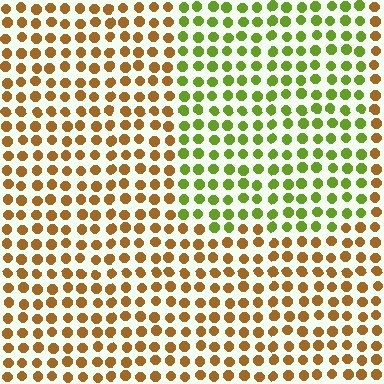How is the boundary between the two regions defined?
The boundary is defined purely by a slight shift in hue (about 57 degrees). Spacing, size, and orientation are identical on both sides.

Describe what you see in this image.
The image is filled with small brown elements in a uniform arrangement. A rectangle-shaped region is visible where the elements are tinted to a slightly different hue, forming a subtle color boundary.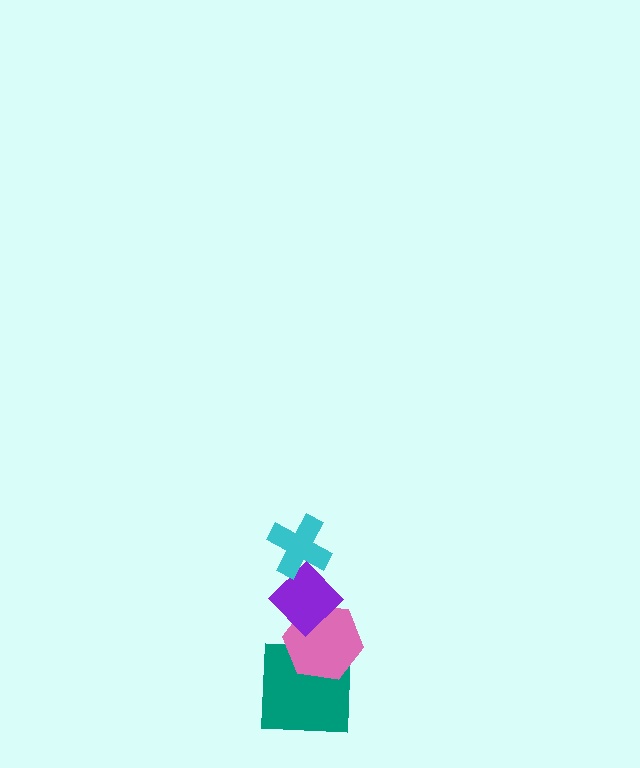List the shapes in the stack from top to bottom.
From top to bottom: the cyan cross, the purple diamond, the pink hexagon, the teal square.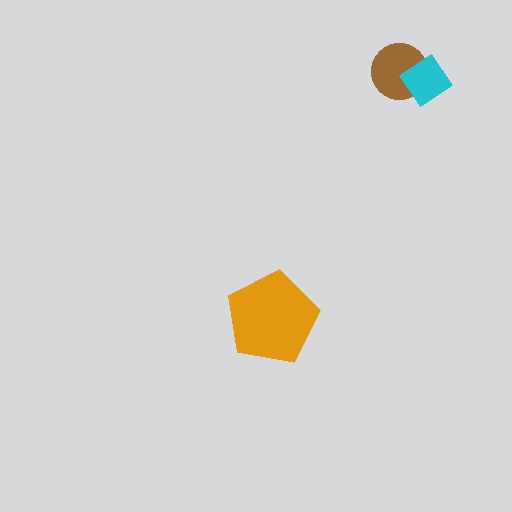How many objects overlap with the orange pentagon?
0 objects overlap with the orange pentagon.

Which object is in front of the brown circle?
The cyan diamond is in front of the brown circle.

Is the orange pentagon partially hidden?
No, no other shape covers it.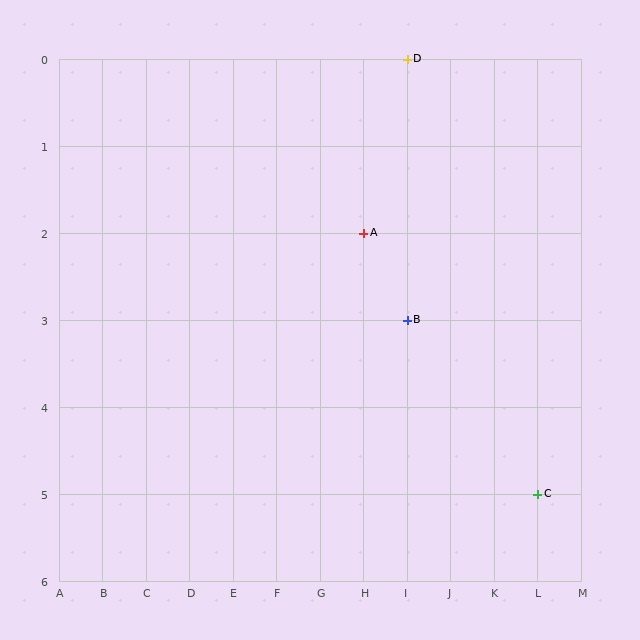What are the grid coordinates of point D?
Point D is at grid coordinates (I, 0).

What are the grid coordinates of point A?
Point A is at grid coordinates (H, 2).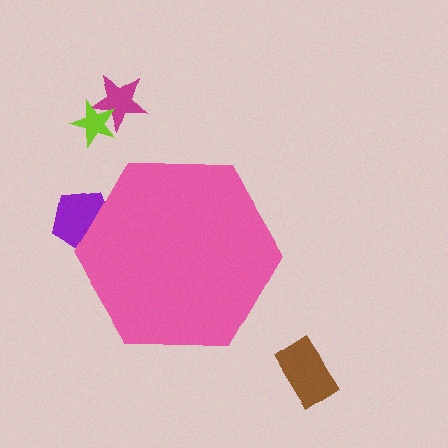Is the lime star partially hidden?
No, the lime star is fully visible.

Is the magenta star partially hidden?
No, the magenta star is fully visible.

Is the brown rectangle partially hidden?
No, the brown rectangle is fully visible.